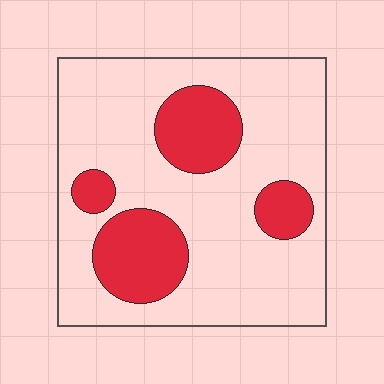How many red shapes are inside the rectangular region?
4.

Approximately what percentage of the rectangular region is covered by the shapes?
Approximately 25%.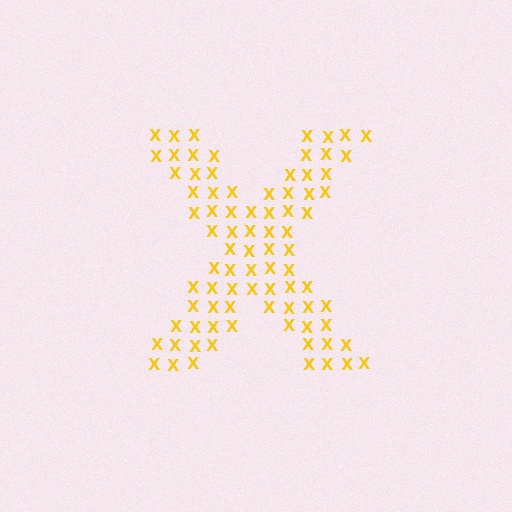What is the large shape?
The large shape is the letter X.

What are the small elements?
The small elements are letter X's.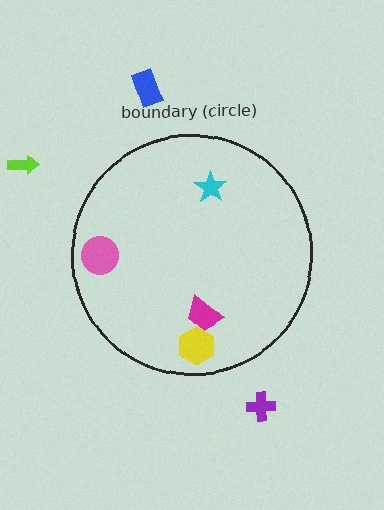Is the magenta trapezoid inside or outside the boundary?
Inside.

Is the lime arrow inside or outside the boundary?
Outside.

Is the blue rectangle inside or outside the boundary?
Outside.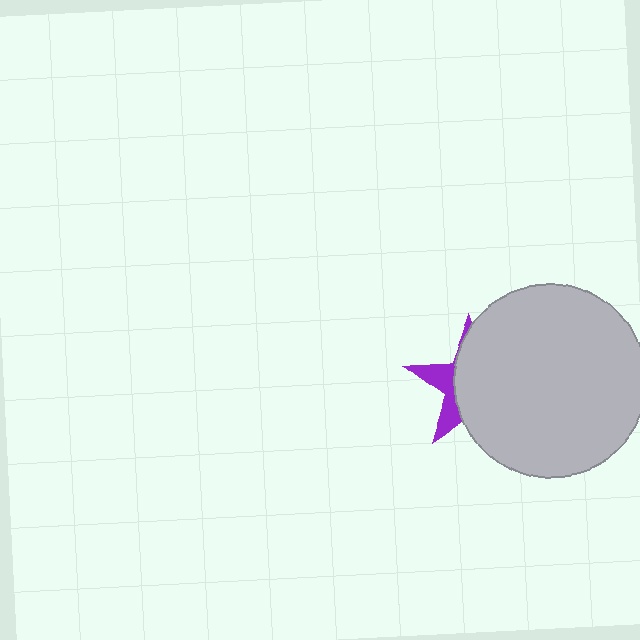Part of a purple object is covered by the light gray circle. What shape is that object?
It is a star.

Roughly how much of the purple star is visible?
A small part of it is visible (roughly 30%).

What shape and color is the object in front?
The object in front is a light gray circle.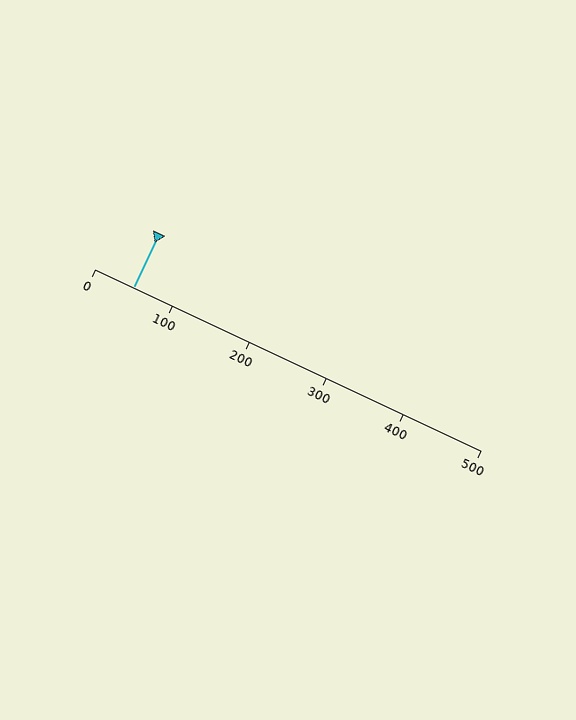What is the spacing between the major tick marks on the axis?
The major ticks are spaced 100 apart.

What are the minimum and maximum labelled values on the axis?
The axis runs from 0 to 500.